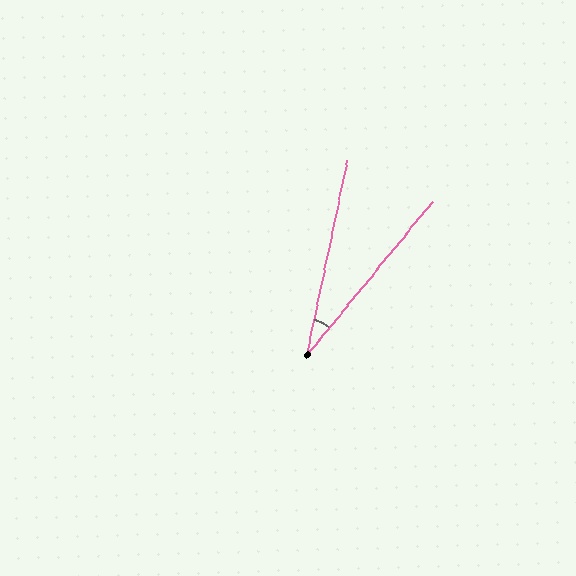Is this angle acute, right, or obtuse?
It is acute.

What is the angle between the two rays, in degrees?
Approximately 27 degrees.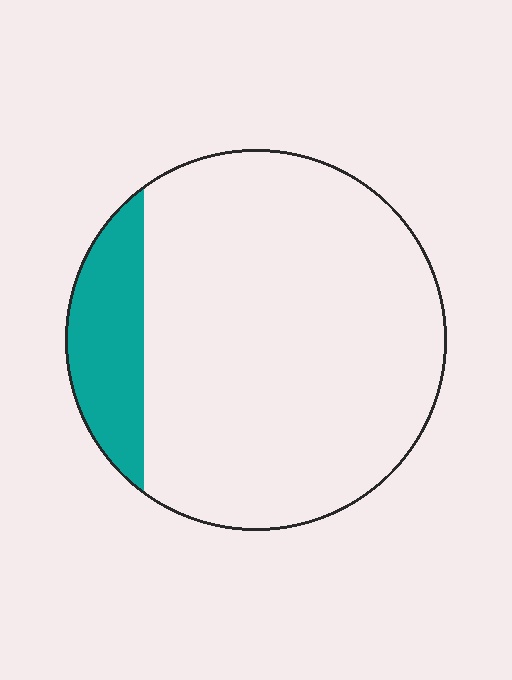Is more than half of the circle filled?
No.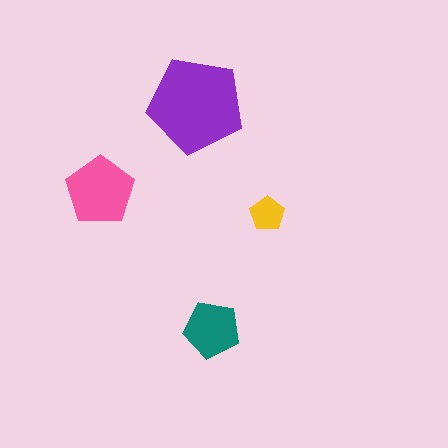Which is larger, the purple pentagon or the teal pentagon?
The purple one.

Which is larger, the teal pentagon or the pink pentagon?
The pink one.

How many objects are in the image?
There are 4 objects in the image.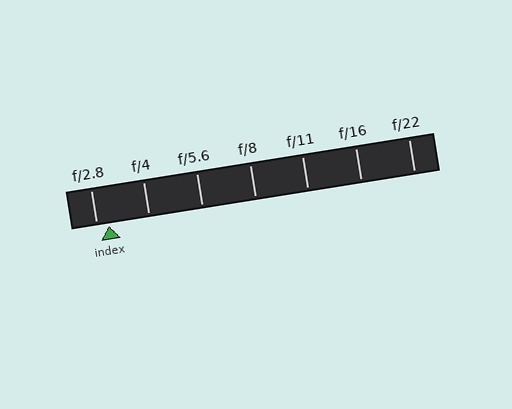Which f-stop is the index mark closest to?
The index mark is closest to f/2.8.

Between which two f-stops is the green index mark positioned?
The index mark is between f/2.8 and f/4.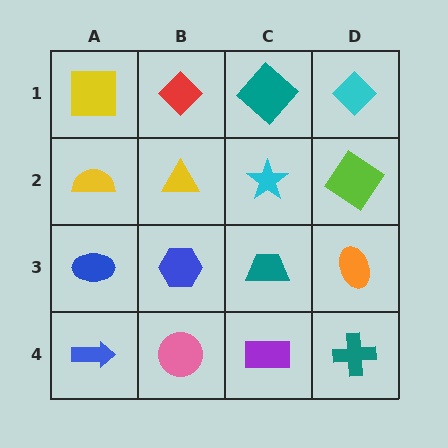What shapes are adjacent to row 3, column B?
A yellow triangle (row 2, column B), a pink circle (row 4, column B), a blue ellipse (row 3, column A), a teal trapezoid (row 3, column C).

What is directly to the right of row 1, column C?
A cyan diamond.